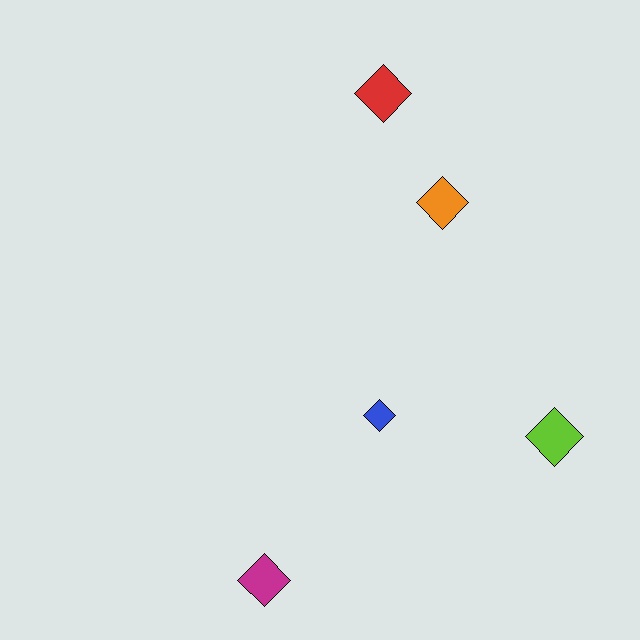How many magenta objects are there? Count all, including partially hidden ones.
There is 1 magenta object.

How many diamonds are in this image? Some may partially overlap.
There are 5 diamonds.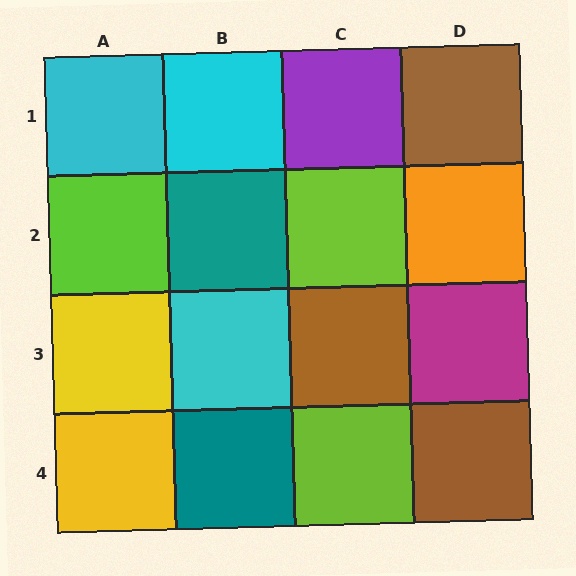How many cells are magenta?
1 cell is magenta.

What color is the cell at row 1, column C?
Purple.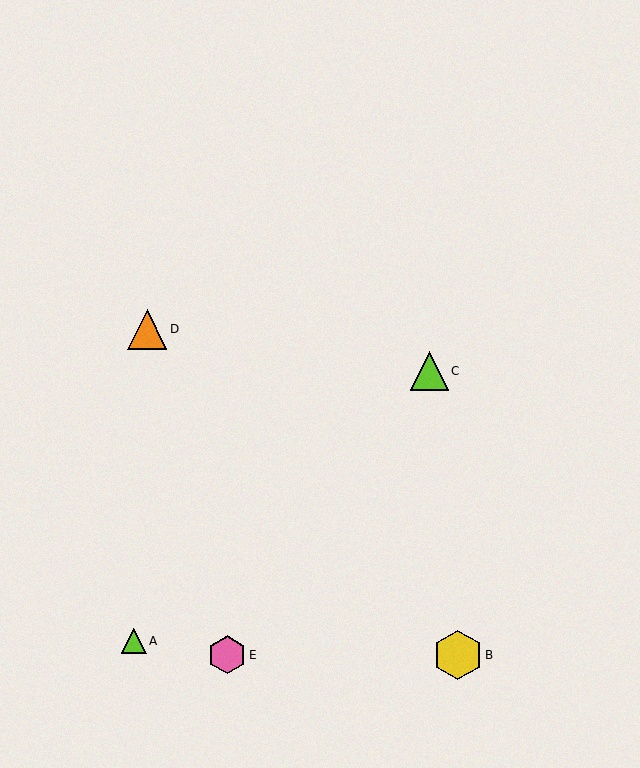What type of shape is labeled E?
Shape E is a pink hexagon.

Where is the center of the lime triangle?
The center of the lime triangle is at (429, 371).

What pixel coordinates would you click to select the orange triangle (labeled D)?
Click at (147, 329) to select the orange triangle D.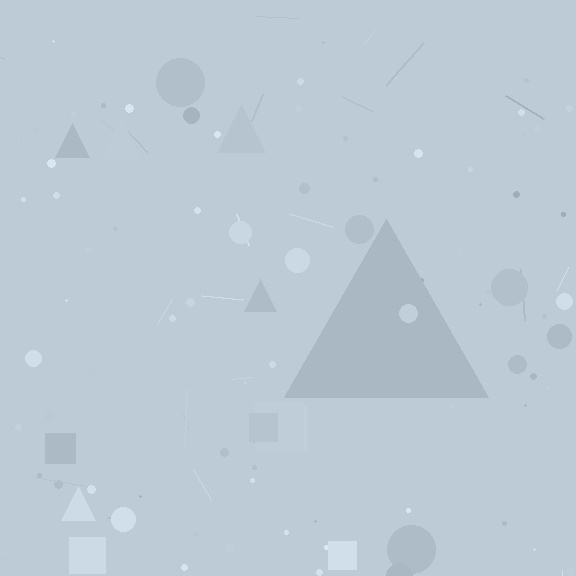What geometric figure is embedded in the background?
A triangle is embedded in the background.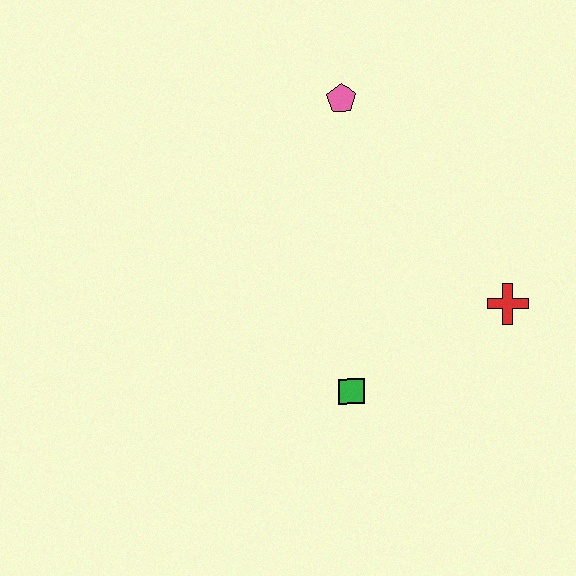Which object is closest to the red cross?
The green square is closest to the red cross.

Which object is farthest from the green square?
The pink pentagon is farthest from the green square.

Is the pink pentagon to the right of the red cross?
No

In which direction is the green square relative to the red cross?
The green square is to the left of the red cross.